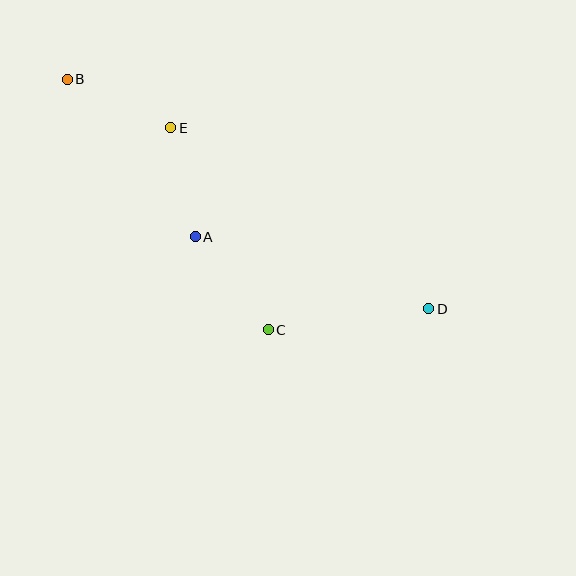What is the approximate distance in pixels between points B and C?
The distance between B and C is approximately 321 pixels.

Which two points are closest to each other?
Points A and E are closest to each other.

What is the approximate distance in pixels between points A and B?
The distance between A and B is approximately 203 pixels.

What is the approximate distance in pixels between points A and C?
The distance between A and C is approximately 118 pixels.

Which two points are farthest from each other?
Points B and D are farthest from each other.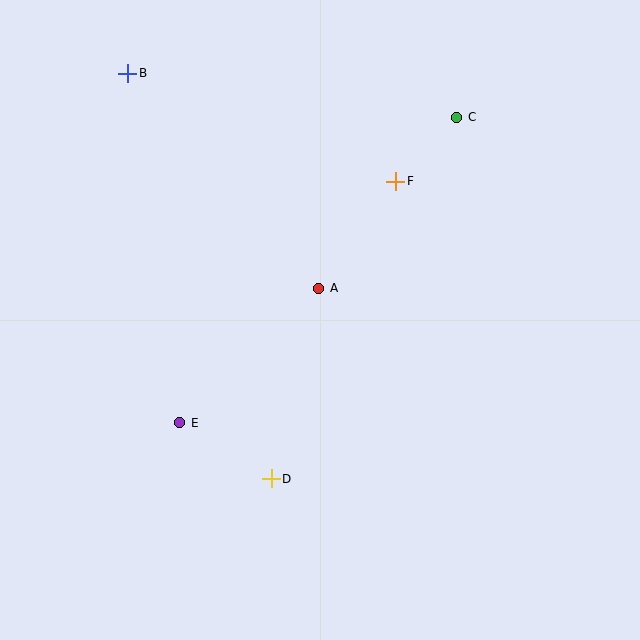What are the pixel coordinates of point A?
Point A is at (319, 288).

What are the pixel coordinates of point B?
Point B is at (128, 73).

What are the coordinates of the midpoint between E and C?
The midpoint between E and C is at (318, 270).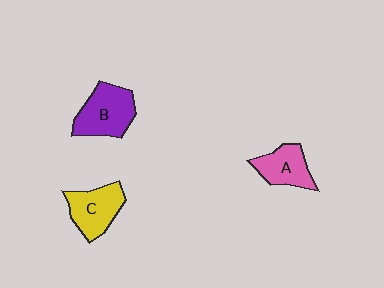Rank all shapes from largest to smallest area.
From largest to smallest: B (purple), C (yellow), A (pink).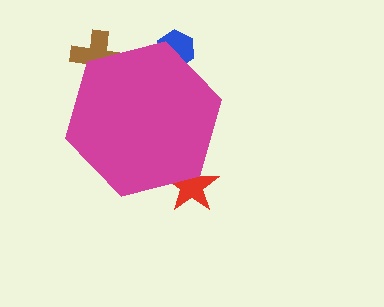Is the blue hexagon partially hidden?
Yes, the blue hexagon is partially hidden behind the magenta hexagon.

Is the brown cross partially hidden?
Yes, the brown cross is partially hidden behind the magenta hexagon.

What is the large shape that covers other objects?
A magenta hexagon.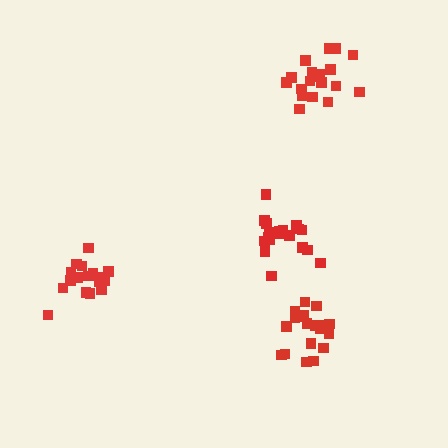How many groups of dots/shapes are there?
There are 4 groups.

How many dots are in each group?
Group 1: 17 dots, Group 2: 19 dots, Group 3: 19 dots, Group 4: 19 dots (74 total).